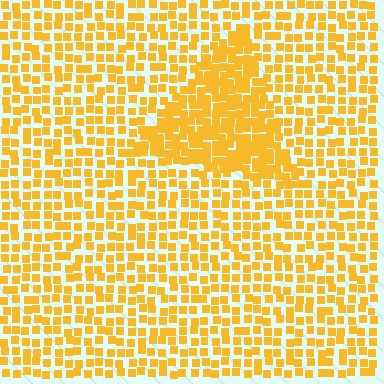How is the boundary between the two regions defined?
The boundary is defined by a change in element density (approximately 1.8x ratio). All elements are the same color, size, and shape.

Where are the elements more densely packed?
The elements are more densely packed inside the triangle boundary.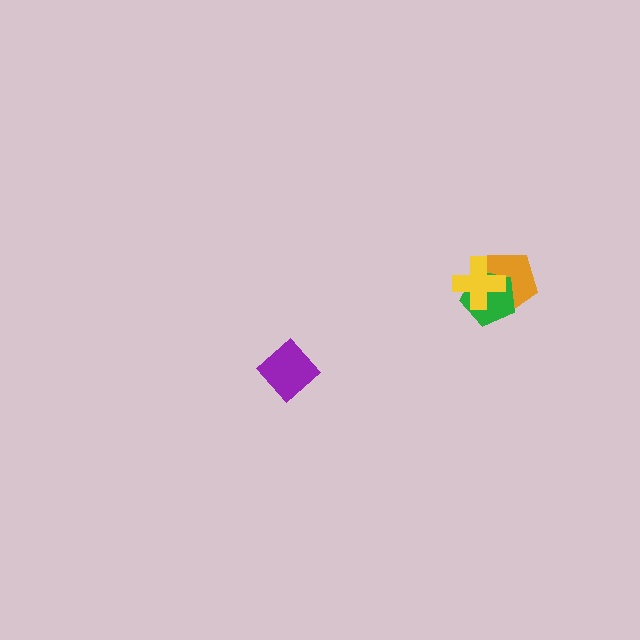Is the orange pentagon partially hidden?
Yes, it is partially covered by another shape.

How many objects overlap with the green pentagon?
2 objects overlap with the green pentagon.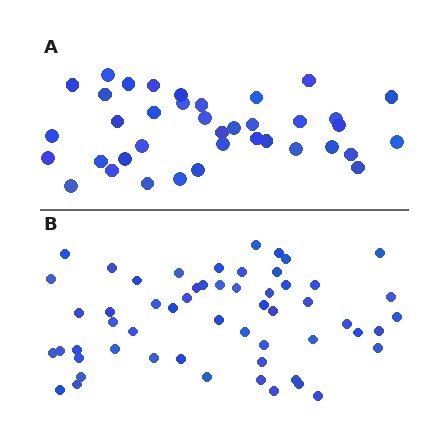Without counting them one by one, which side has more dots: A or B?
Region B (the bottom region) has more dots.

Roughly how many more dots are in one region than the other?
Region B has approximately 20 more dots than region A.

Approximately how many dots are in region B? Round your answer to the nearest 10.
About 60 dots. (The exact count is 56, which rounds to 60.)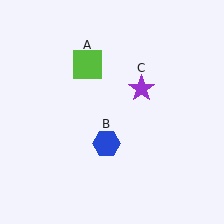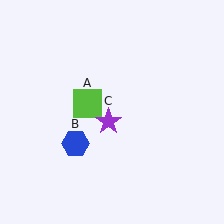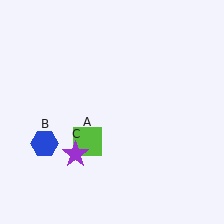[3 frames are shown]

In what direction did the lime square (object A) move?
The lime square (object A) moved down.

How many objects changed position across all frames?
3 objects changed position: lime square (object A), blue hexagon (object B), purple star (object C).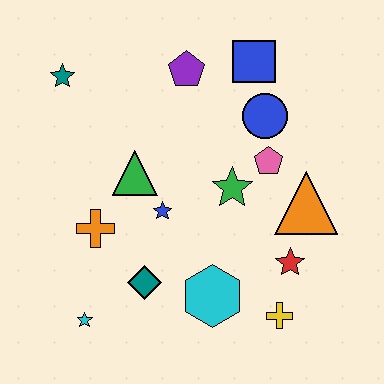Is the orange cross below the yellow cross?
No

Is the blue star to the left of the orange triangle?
Yes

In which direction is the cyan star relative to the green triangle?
The cyan star is below the green triangle.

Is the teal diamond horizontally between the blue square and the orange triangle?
No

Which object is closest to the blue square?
The blue circle is closest to the blue square.